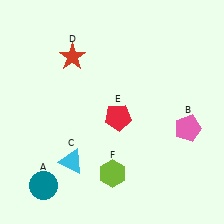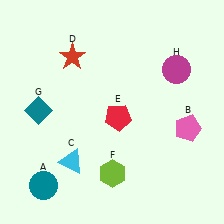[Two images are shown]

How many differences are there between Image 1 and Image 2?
There are 2 differences between the two images.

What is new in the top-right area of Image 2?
A magenta circle (H) was added in the top-right area of Image 2.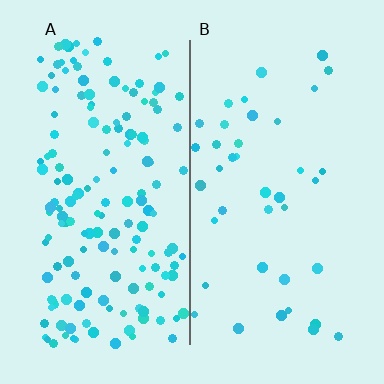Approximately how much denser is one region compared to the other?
Approximately 4.0× — region A over region B.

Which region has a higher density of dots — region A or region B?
A (the left).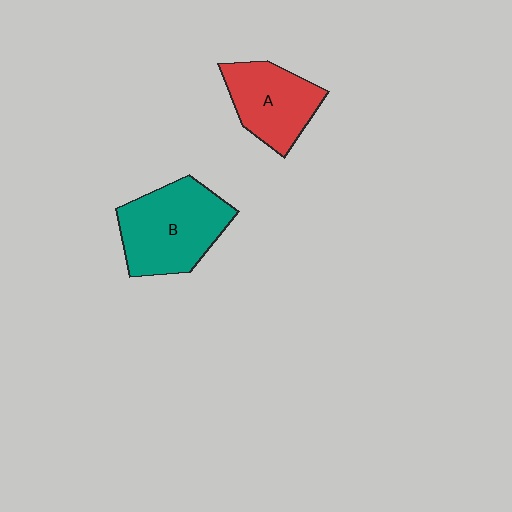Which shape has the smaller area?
Shape A (red).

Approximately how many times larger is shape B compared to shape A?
Approximately 1.3 times.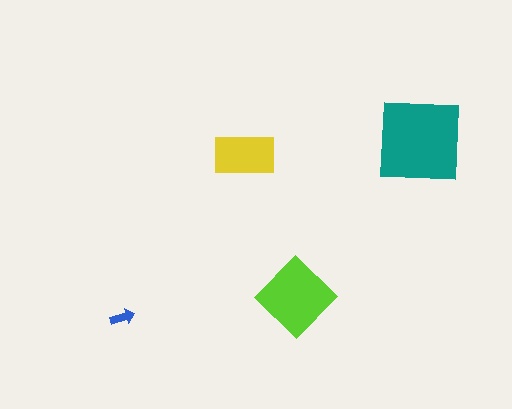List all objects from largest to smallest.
The teal square, the lime diamond, the yellow rectangle, the blue arrow.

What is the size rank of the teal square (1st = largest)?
1st.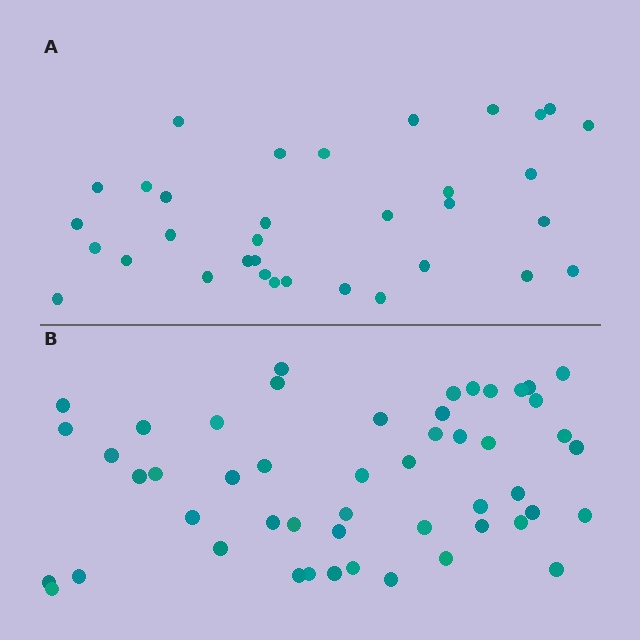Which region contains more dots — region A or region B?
Region B (the bottom region) has more dots.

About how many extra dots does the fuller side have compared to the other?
Region B has approximately 15 more dots than region A.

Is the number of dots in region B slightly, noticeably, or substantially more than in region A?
Region B has substantially more. The ratio is roughly 1.5 to 1.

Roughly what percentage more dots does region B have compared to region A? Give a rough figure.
About 45% more.